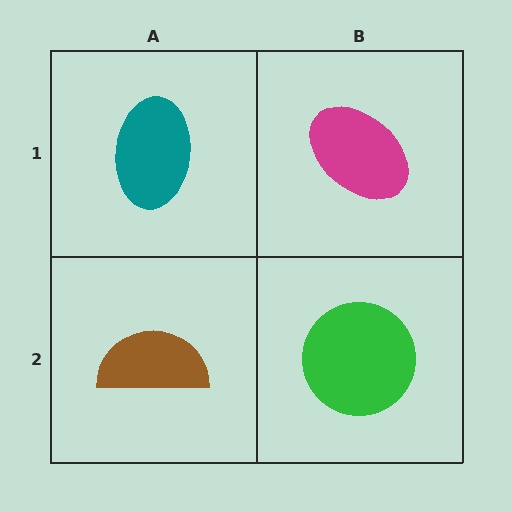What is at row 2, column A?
A brown semicircle.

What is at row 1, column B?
A magenta ellipse.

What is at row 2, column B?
A green circle.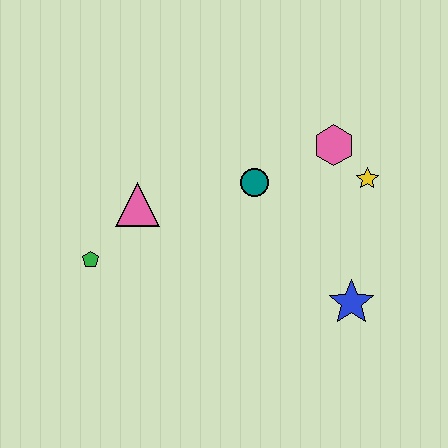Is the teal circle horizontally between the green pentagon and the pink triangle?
No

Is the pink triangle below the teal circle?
Yes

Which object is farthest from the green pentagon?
The yellow star is farthest from the green pentagon.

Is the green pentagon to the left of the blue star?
Yes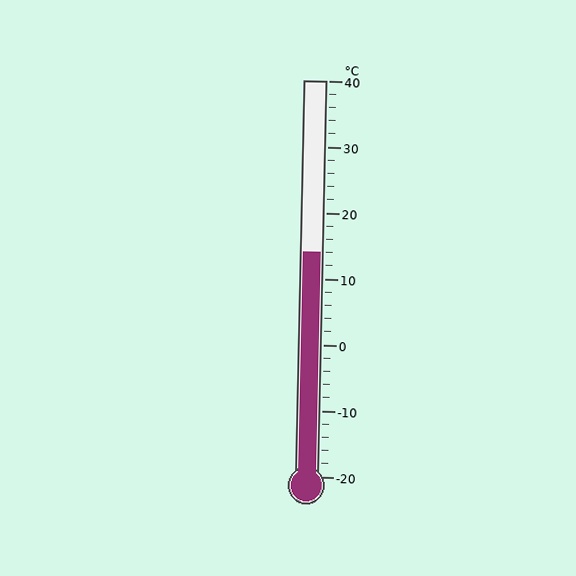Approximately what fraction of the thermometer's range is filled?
The thermometer is filled to approximately 55% of its range.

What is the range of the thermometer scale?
The thermometer scale ranges from -20°C to 40°C.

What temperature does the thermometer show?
The thermometer shows approximately 14°C.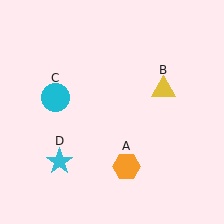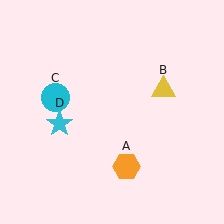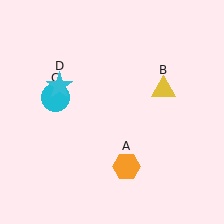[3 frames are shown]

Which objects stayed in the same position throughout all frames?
Orange hexagon (object A) and yellow triangle (object B) and cyan circle (object C) remained stationary.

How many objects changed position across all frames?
1 object changed position: cyan star (object D).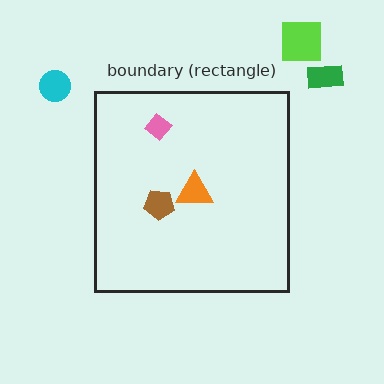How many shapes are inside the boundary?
3 inside, 3 outside.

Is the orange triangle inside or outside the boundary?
Inside.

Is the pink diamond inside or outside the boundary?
Inside.